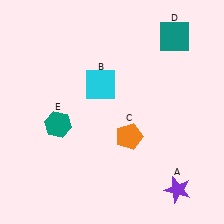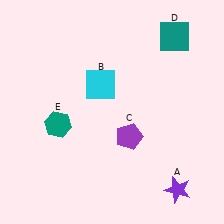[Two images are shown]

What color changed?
The pentagon (C) changed from orange in Image 1 to purple in Image 2.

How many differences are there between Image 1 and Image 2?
There is 1 difference between the two images.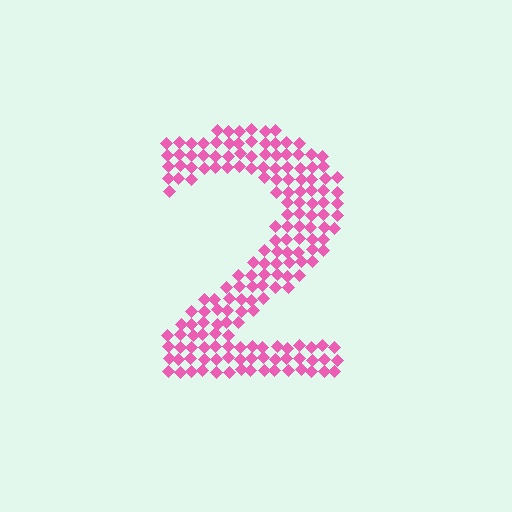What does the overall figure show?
The overall figure shows the digit 2.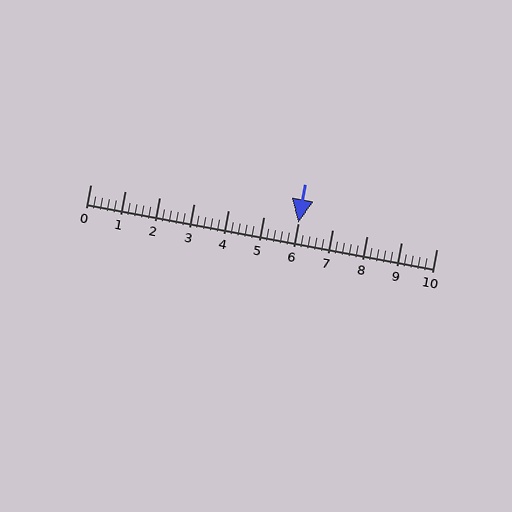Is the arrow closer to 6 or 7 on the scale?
The arrow is closer to 6.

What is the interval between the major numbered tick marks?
The major tick marks are spaced 1 units apart.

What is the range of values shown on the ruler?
The ruler shows values from 0 to 10.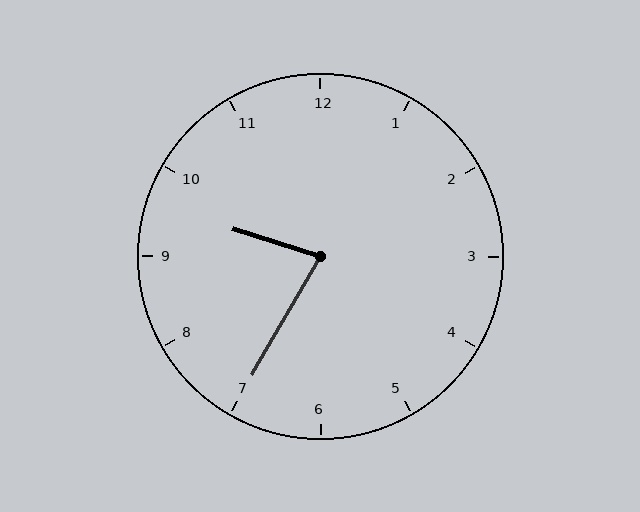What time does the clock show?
9:35.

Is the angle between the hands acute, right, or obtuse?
It is acute.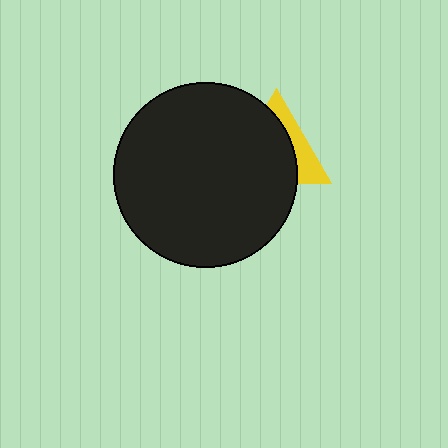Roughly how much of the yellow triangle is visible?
A small part of it is visible (roughly 33%).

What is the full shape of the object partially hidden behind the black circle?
The partially hidden object is a yellow triangle.